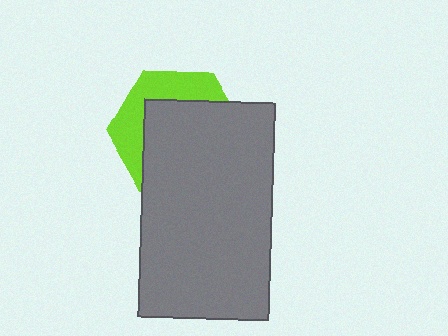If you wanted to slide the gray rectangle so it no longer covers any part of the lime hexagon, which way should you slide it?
Slide it toward the lower-right — that is the most direct way to separate the two shapes.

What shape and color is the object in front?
The object in front is a gray rectangle.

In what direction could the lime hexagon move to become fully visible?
The lime hexagon could move toward the upper-left. That would shift it out from behind the gray rectangle entirely.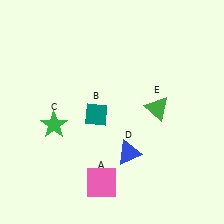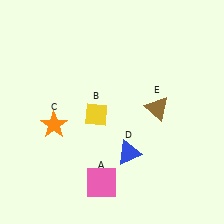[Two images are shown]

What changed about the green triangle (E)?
In Image 1, E is green. In Image 2, it changed to brown.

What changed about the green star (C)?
In Image 1, C is green. In Image 2, it changed to orange.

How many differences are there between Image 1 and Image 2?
There are 3 differences between the two images.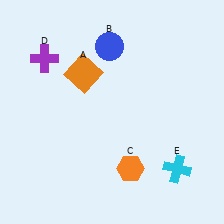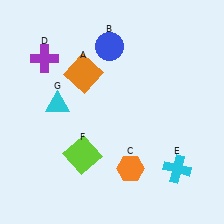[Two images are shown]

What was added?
A lime square (F), a cyan triangle (G) were added in Image 2.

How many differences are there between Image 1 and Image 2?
There are 2 differences between the two images.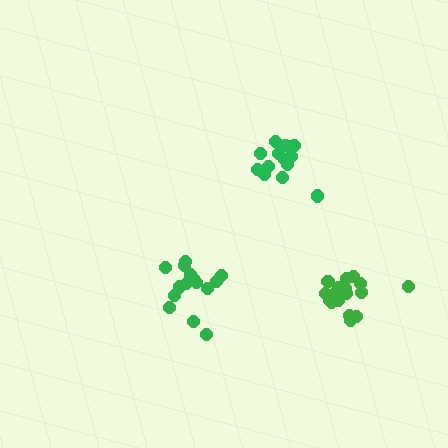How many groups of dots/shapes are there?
There are 3 groups.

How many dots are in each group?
Group 1: 17 dots, Group 2: 14 dots, Group 3: 16 dots (47 total).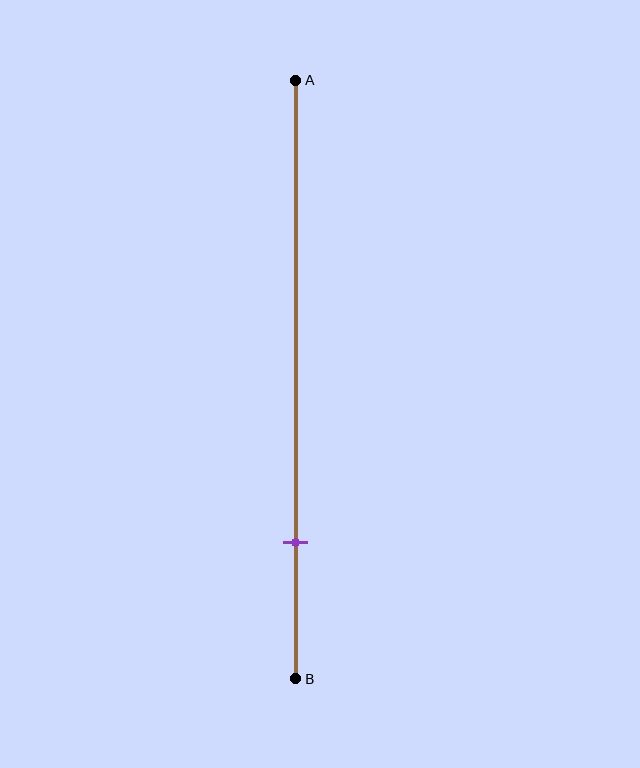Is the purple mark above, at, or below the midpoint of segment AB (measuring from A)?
The purple mark is below the midpoint of segment AB.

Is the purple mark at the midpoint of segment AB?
No, the mark is at about 75% from A, not at the 50% midpoint.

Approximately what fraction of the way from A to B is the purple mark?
The purple mark is approximately 75% of the way from A to B.